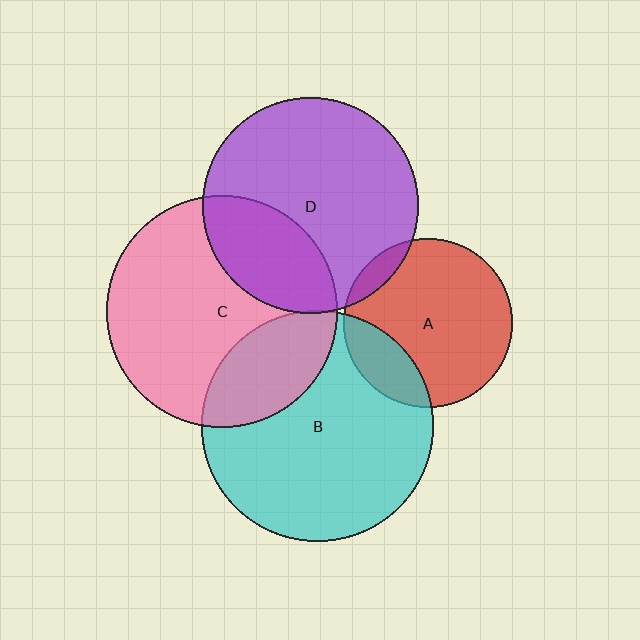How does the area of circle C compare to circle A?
Approximately 1.9 times.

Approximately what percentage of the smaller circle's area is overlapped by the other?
Approximately 5%.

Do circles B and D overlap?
Yes.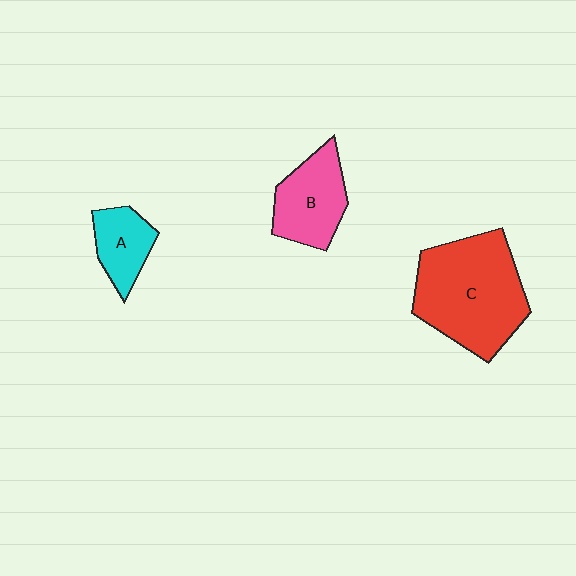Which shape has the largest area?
Shape C (red).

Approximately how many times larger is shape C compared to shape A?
Approximately 2.7 times.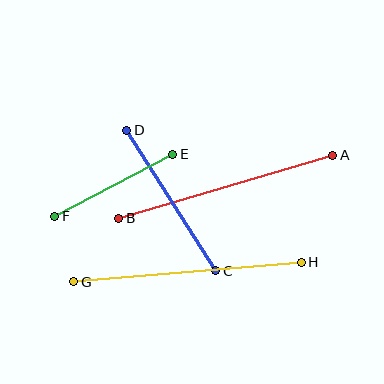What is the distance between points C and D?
The distance is approximately 166 pixels.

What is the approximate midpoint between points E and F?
The midpoint is at approximately (114, 185) pixels.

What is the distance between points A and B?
The distance is approximately 223 pixels.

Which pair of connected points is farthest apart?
Points G and H are farthest apart.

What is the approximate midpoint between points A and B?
The midpoint is at approximately (226, 187) pixels.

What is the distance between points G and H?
The distance is approximately 228 pixels.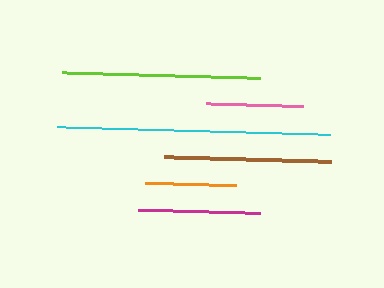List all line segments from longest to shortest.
From longest to shortest: cyan, lime, brown, magenta, pink, orange.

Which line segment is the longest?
The cyan line is the longest at approximately 273 pixels.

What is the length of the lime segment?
The lime segment is approximately 198 pixels long.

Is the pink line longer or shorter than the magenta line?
The magenta line is longer than the pink line.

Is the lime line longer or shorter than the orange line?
The lime line is longer than the orange line.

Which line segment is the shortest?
The orange line is the shortest at approximately 91 pixels.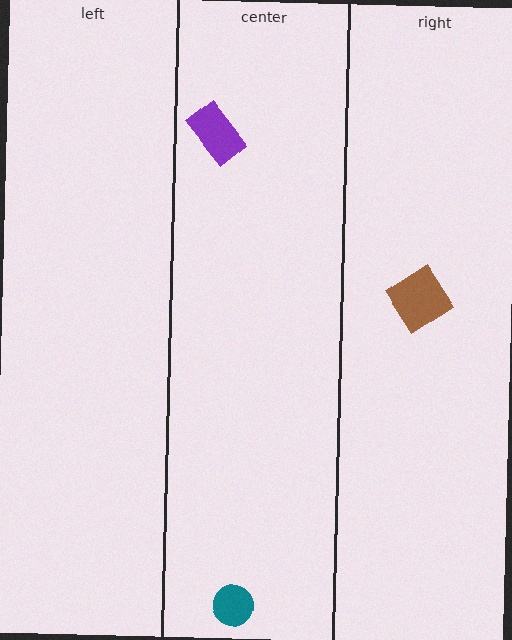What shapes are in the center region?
The purple rectangle, the teal circle.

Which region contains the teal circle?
The center region.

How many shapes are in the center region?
2.